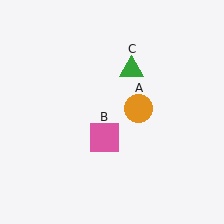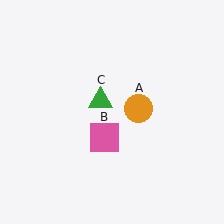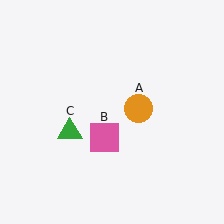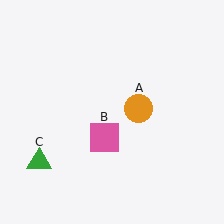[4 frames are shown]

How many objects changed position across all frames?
1 object changed position: green triangle (object C).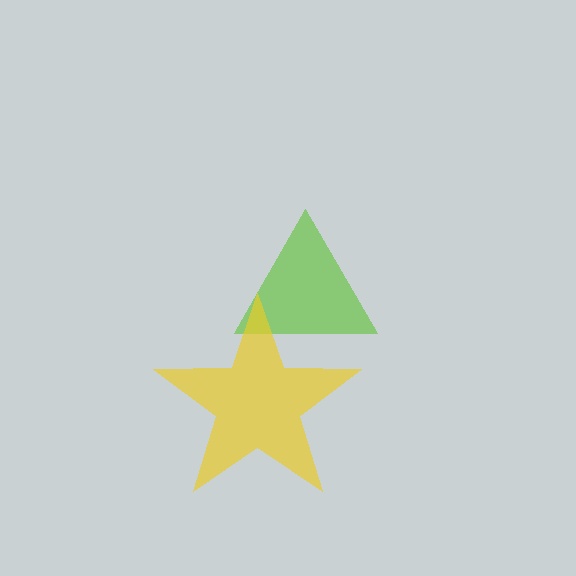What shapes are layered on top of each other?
The layered shapes are: a lime triangle, a yellow star.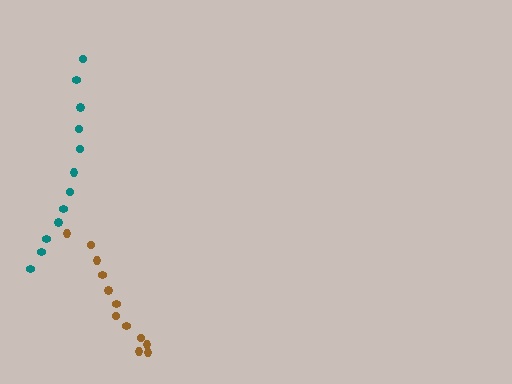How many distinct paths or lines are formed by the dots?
There are 2 distinct paths.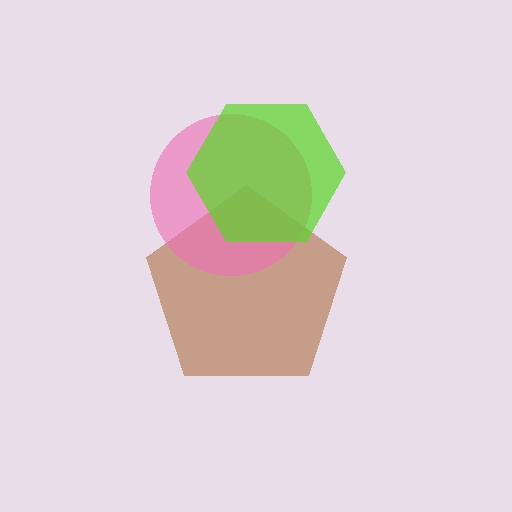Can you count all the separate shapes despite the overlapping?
Yes, there are 3 separate shapes.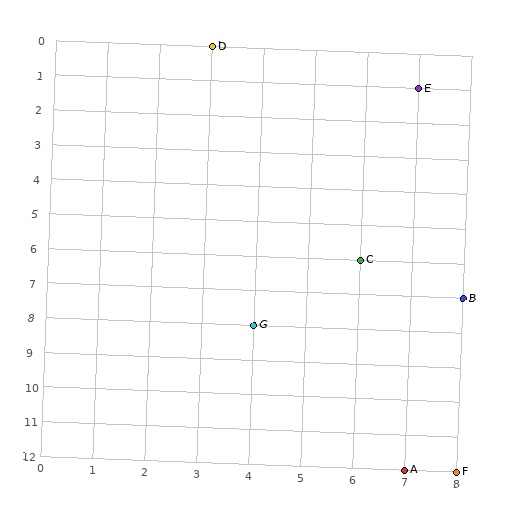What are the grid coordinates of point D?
Point D is at grid coordinates (3, 0).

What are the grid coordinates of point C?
Point C is at grid coordinates (6, 6).